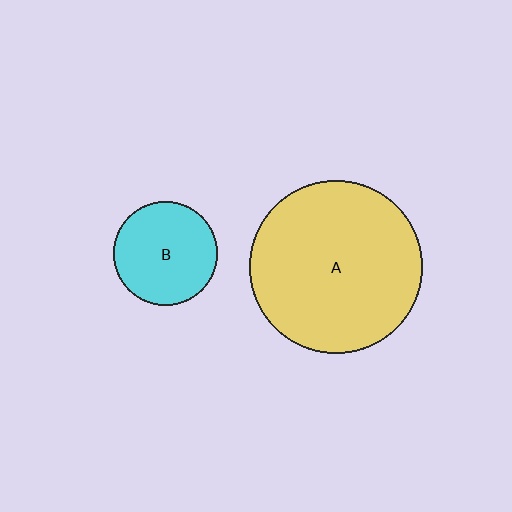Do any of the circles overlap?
No, none of the circles overlap.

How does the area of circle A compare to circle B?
Approximately 2.8 times.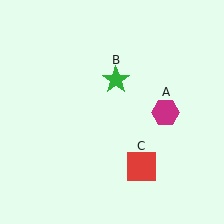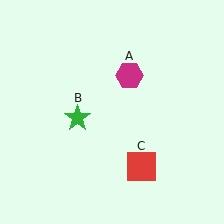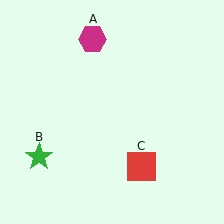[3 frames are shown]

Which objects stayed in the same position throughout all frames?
Red square (object C) remained stationary.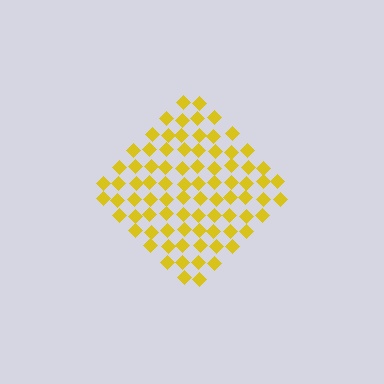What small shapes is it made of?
It is made of small diamonds.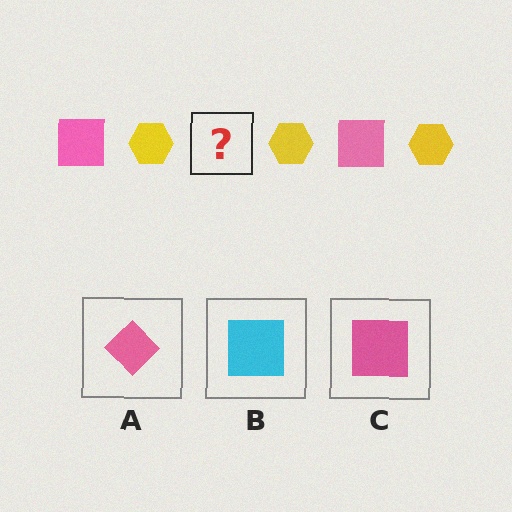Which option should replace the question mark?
Option C.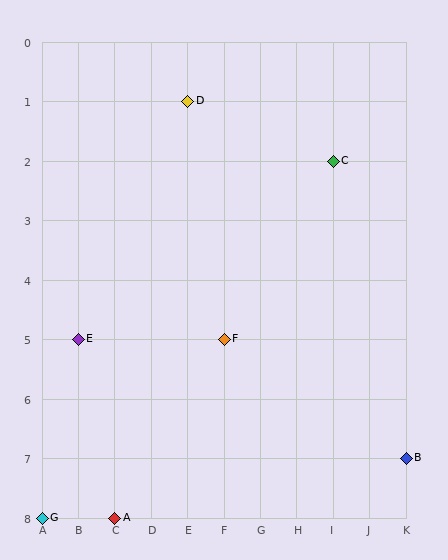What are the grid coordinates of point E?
Point E is at grid coordinates (B, 5).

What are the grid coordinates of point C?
Point C is at grid coordinates (I, 2).